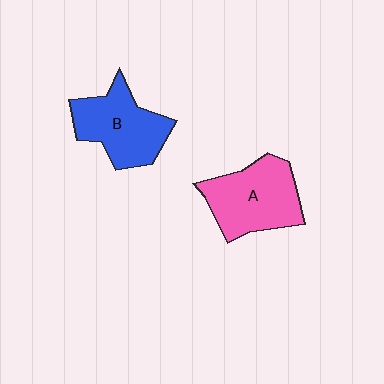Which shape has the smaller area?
Shape B (blue).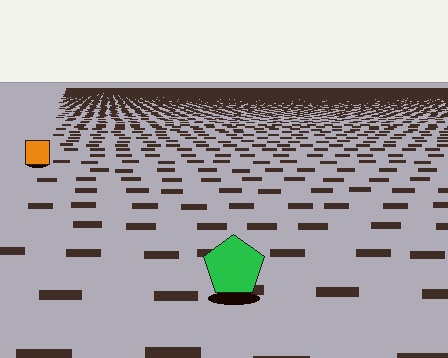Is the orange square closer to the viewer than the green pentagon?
No. The green pentagon is closer — you can tell from the texture gradient: the ground texture is coarser near it.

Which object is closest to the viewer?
The green pentagon is closest. The texture marks near it are larger and more spread out.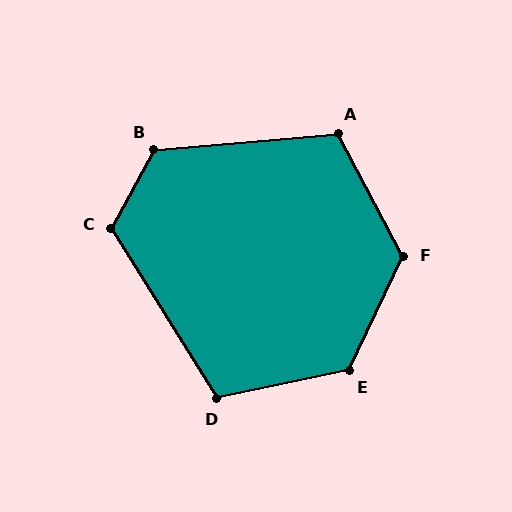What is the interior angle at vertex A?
Approximately 113 degrees (obtuse).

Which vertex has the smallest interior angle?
D, at approximately 110 degrees.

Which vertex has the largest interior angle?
E, at approximately 127 degrees.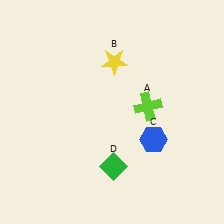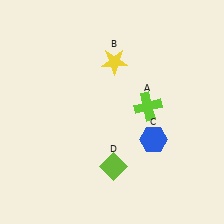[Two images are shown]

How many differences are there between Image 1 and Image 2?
There is 1 difference between the two images.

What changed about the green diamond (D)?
In Image 1, D is green. In Image 2, it changed to lime.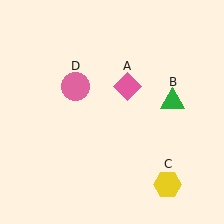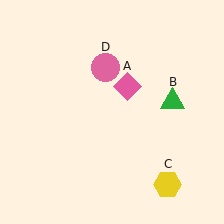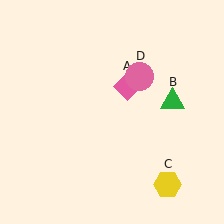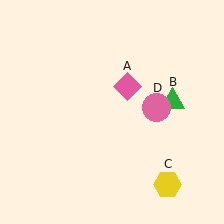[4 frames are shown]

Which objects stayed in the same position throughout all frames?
Pink diamond (object A) and green triangle (object B) and yellow hexagon (object C) remained stationary.